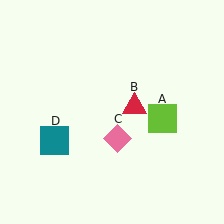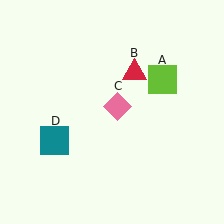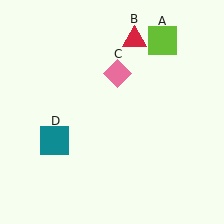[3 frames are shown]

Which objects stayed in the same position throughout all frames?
Teal square (object D) remained stationary.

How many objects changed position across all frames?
3 objects changed position: lime square (object A), red triangle (object B), pink diamond (object C).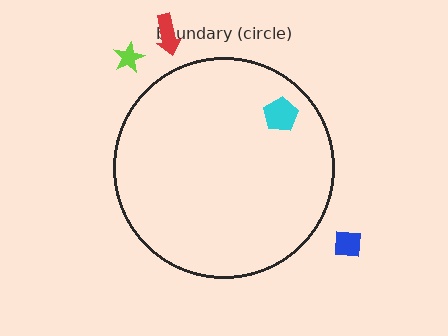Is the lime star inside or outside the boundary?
Outside.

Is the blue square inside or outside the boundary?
Outside.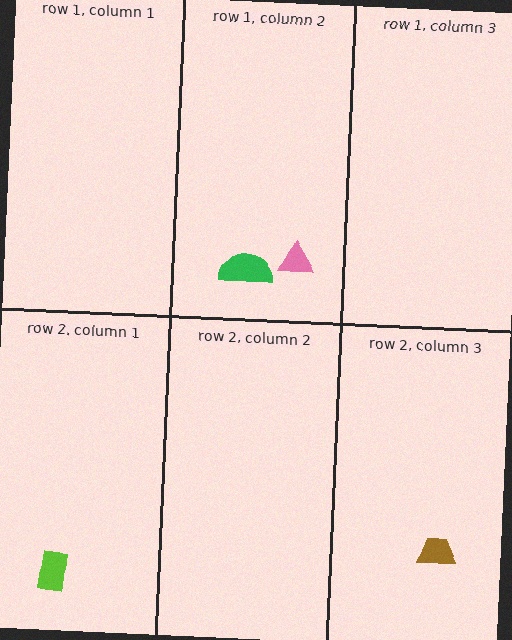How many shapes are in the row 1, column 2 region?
2.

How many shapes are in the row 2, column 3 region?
1.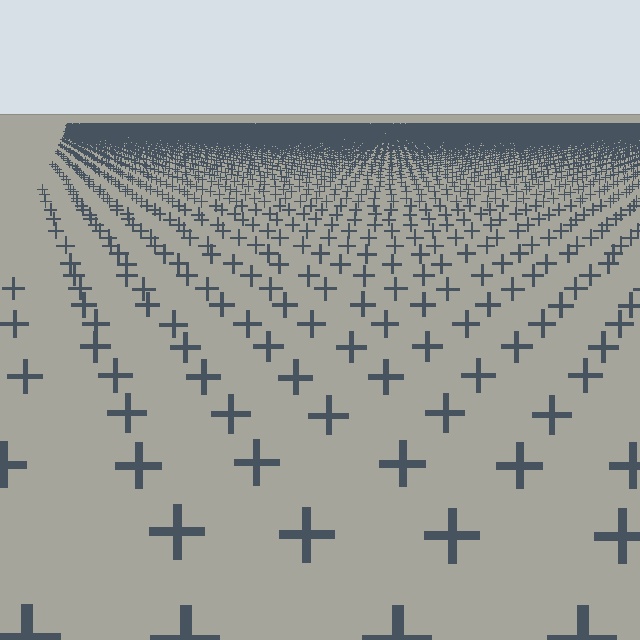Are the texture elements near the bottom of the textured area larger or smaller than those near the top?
Larger. Near the bottom, elements are closer to the viewer and appear at a bigger on-screen size.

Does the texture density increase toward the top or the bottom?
Density increases toward the top.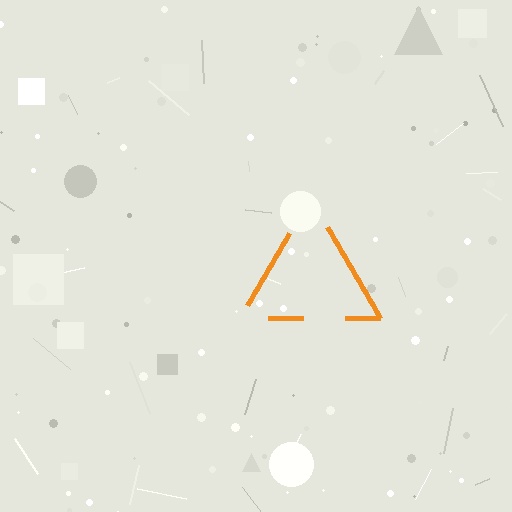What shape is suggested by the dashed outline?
The dashed outline suggests a triangle.